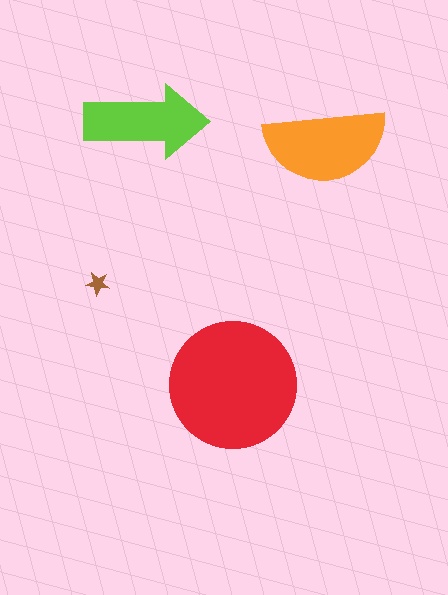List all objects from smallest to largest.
The brown star, the lime arrow, the orange semicircle, the red circle.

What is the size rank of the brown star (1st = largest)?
4th.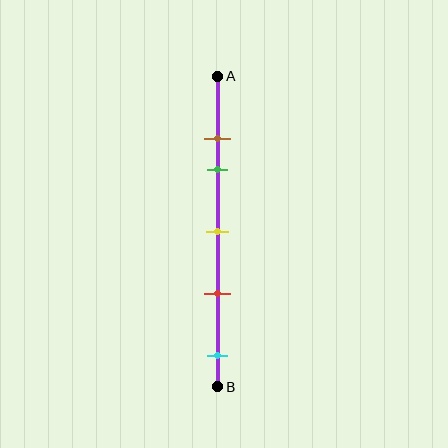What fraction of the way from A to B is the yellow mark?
The yellow mark is approximately 50% (0.5) of the way from A to B.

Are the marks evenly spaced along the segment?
No, the marks are not evenly spaced.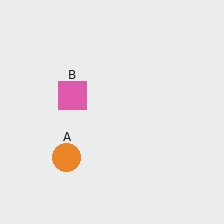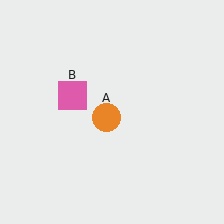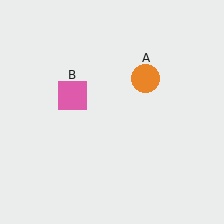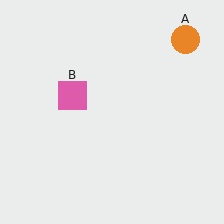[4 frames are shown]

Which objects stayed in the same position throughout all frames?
Pink square (object B) remained stationary.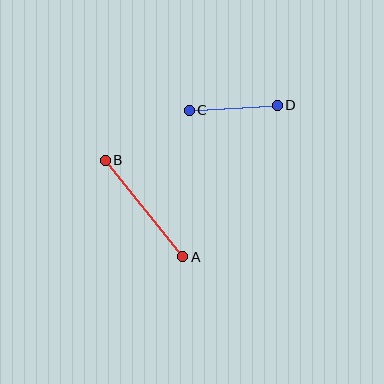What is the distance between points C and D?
The distance is approximately 88 pixels.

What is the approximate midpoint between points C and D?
The midpoint is at approximately (233, 108) pixels.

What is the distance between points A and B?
The distance is approximately 124 pixels.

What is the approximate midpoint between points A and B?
The midpoint is at approximately (144, 208) pixels.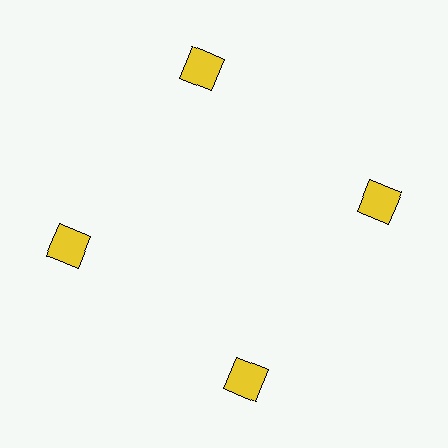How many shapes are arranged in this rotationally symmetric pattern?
There are 4 shapes, arranged in 4 groups of 1.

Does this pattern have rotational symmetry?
Yes, this pattern has 4-fold rotational symmetry. It looks the same after rotating 90 degrees around the center.